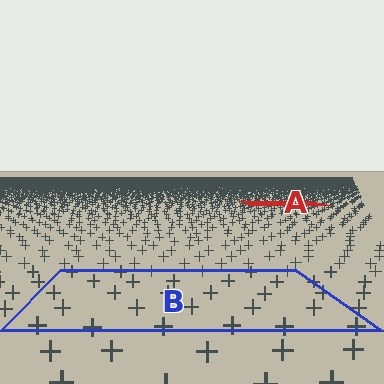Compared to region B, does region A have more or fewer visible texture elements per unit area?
Region A has more texture elements per unit area — they are packed more densely because it is farther away.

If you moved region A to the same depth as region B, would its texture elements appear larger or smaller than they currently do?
They would appear larger. At a closer depth, the same texture elements are projected at a bigger on-screen size.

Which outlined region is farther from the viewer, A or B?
Region A is farther from the viewer — the texture elements inside it appear smaller and more densely packed.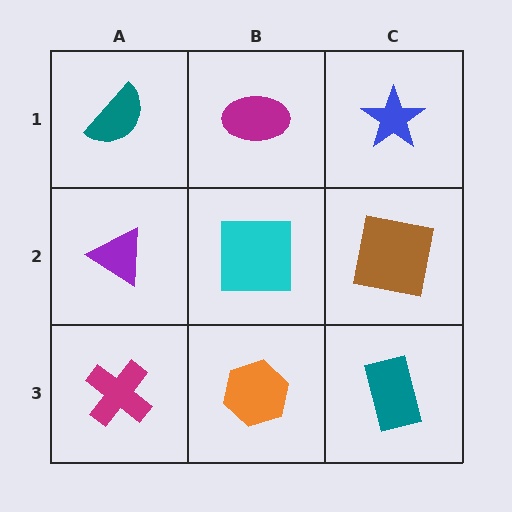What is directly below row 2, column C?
A teal rectangle.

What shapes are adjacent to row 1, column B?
A cyan square (row 2, column B), a teal semicircle (row 1, column A), a blue star (row 1, column C).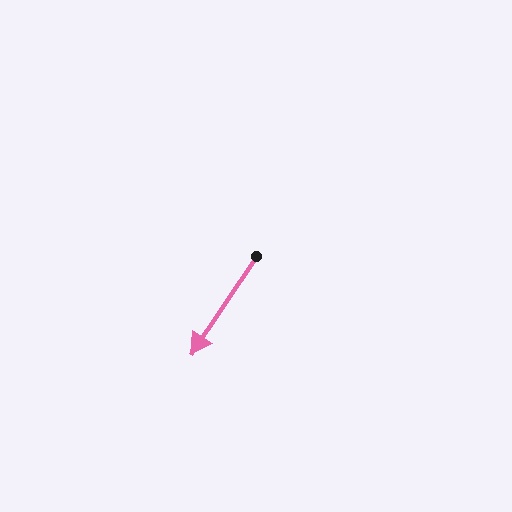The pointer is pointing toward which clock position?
Roughly 7 o'clock.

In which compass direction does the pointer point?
Southwest.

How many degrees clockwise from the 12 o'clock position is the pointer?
Approximately 214 degrees.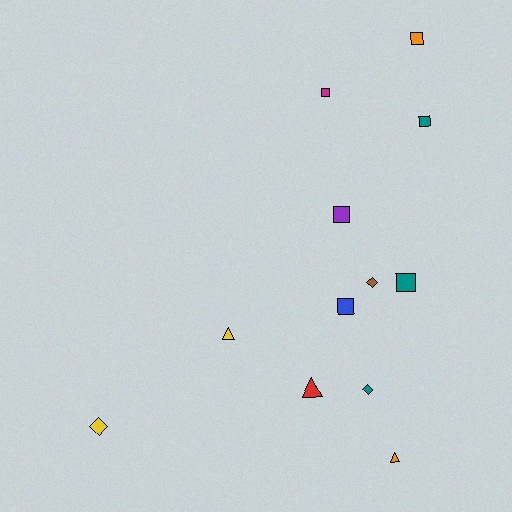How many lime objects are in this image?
There are no lime objects.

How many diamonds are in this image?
There are 3 diamonds.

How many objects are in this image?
There are 12 objects.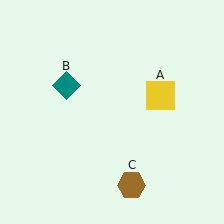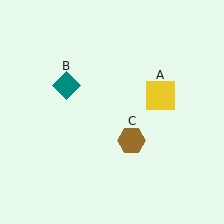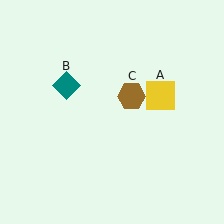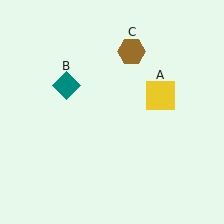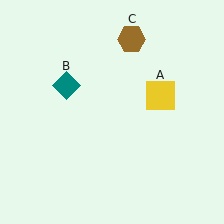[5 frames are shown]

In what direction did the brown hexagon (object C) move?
The brown hexagon (object C) moved up.